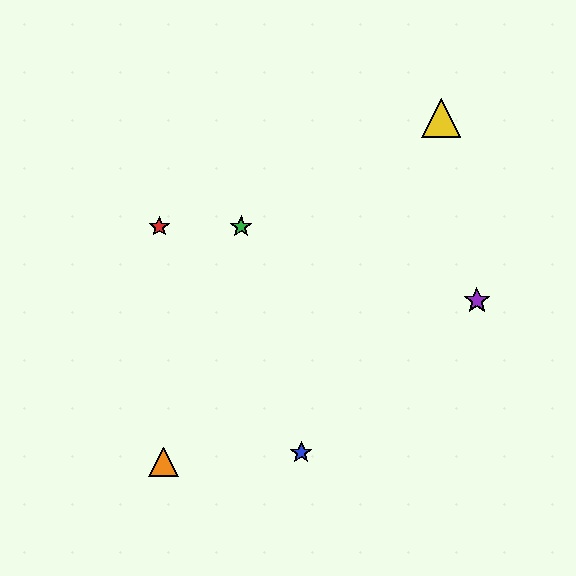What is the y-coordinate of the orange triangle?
The orange triangle is at y≈462.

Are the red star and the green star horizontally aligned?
Yes, both are at y≈227.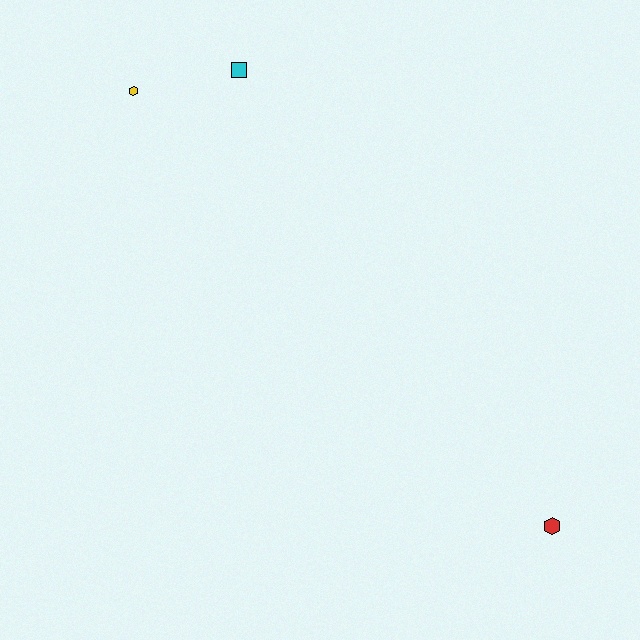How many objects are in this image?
There are 3 objects.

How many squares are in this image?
There is 1 square.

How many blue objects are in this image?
There are no blue objects.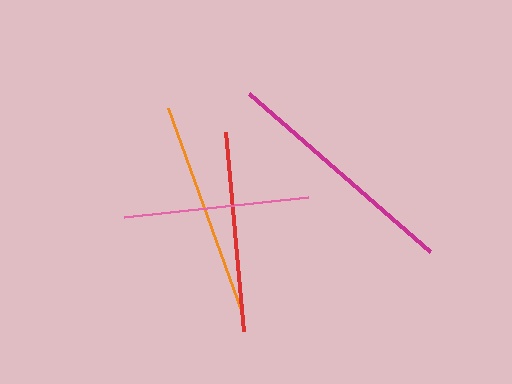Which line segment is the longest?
The magenta line is the longest at approximately 240 pixels.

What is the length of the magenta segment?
The magenta segment is approximately 240 pixels long.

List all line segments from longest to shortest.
From longest to shortest: magenta, orange, red, pink.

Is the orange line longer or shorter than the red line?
The orange line is longer than the red line.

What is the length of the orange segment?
The orange segment is approximately 217 pixels long.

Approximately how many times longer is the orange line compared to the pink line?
The orange line is approximately 1.2 times the length of the pink line.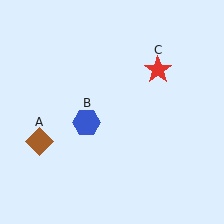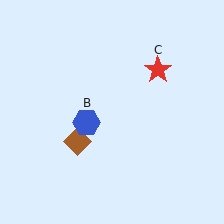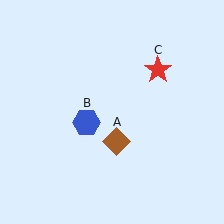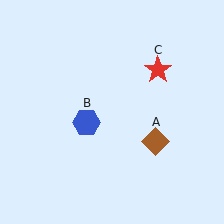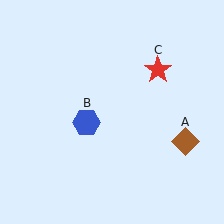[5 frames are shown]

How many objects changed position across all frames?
1 object changed position: brown diamond (object A).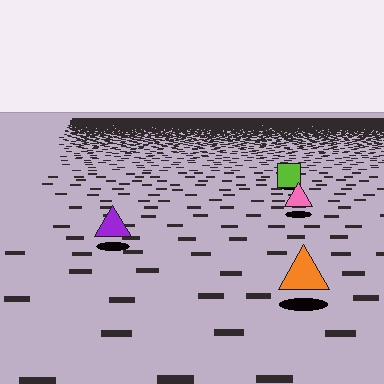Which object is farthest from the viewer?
The lime square is farthest from the viewer. It appears smaller and the ground texture around it is denser.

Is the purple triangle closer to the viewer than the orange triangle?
No. The orange triangle is closer — you can tell from the texture gradient: the ground texture is coarser near it.